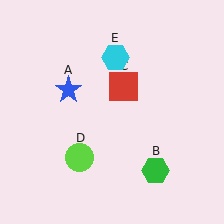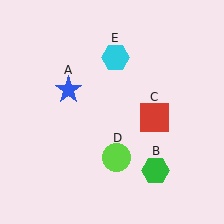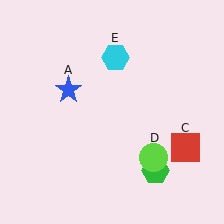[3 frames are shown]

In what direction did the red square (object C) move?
The red square (object C) moved down and to the right.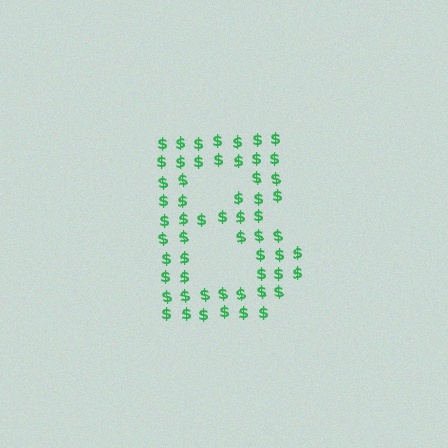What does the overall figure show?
The overall figure shows the letter B.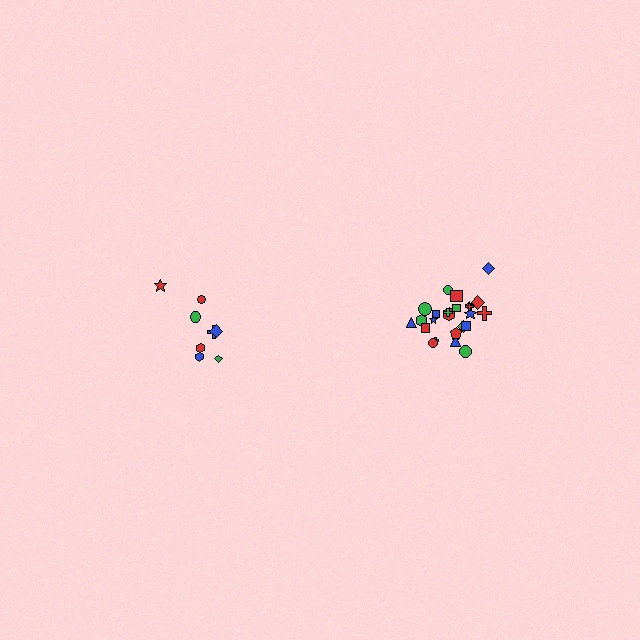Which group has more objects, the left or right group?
The right group.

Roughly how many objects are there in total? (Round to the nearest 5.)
Roughly 35 objects in total.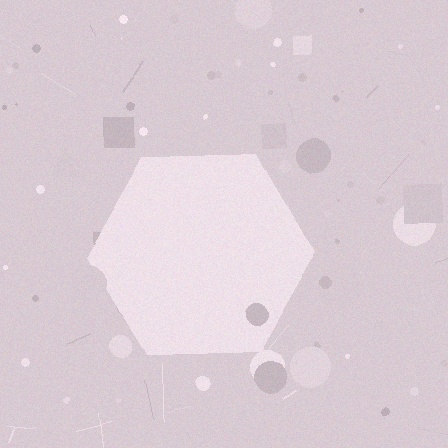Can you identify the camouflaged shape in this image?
The camouflaged shape is a hexagon.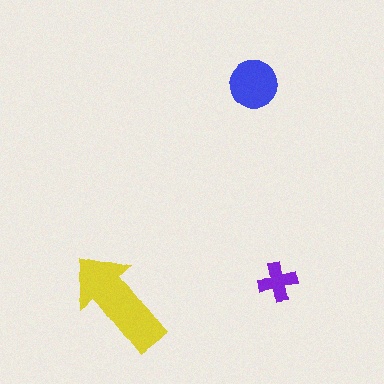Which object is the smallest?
The purple cross.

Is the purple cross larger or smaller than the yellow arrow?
Smaller.